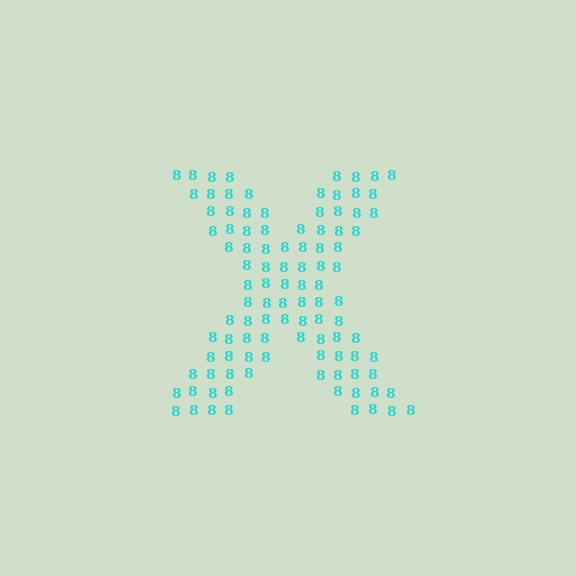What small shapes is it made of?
It is made of small digit 8's.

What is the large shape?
The large shape is the letter X.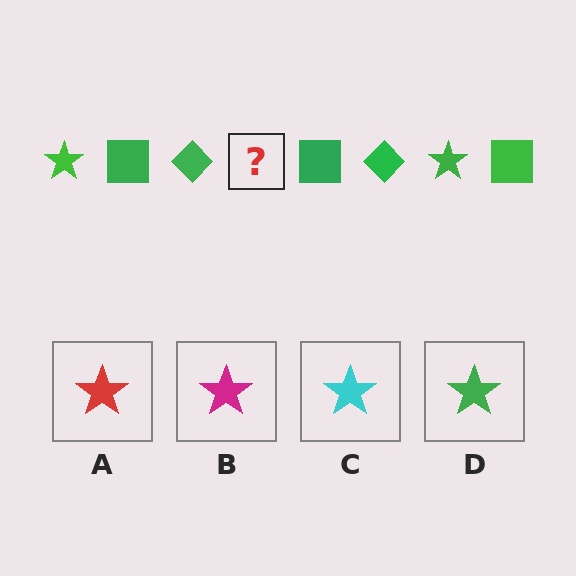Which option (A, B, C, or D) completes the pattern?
D.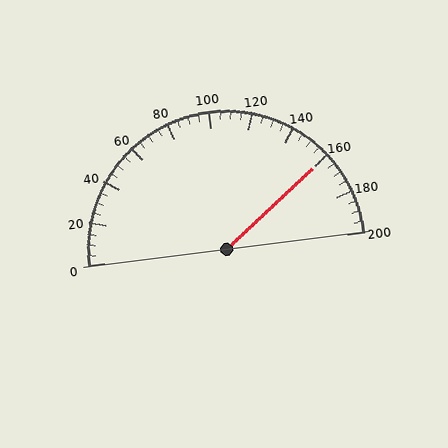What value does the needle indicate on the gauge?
The needle indicates approximately 160.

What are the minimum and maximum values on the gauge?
The gauge ranges from 0 to 200.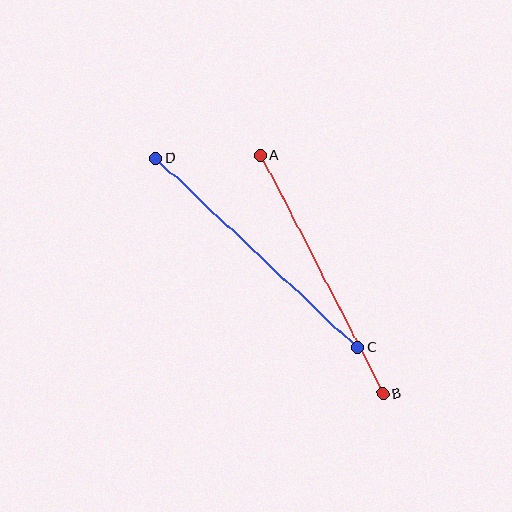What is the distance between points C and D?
The distance is approximately 276 pixels.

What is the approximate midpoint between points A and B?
The midpoint is at approximately (322, 274) pixels.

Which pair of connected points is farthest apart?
Points C and D are farthest apart.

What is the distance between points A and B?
The distance is approximately 268 pixels.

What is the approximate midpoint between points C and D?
The midpoint is at approximately (257, 253) pixels.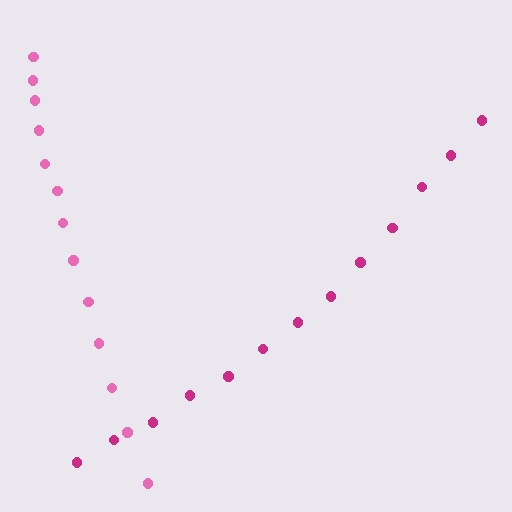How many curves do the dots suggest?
There are 2 distinct paths.